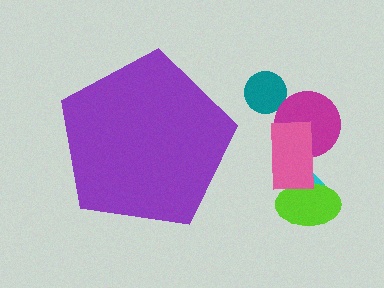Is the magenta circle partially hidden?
No, the magenta circle is fully visible.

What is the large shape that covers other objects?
A purple pentagon.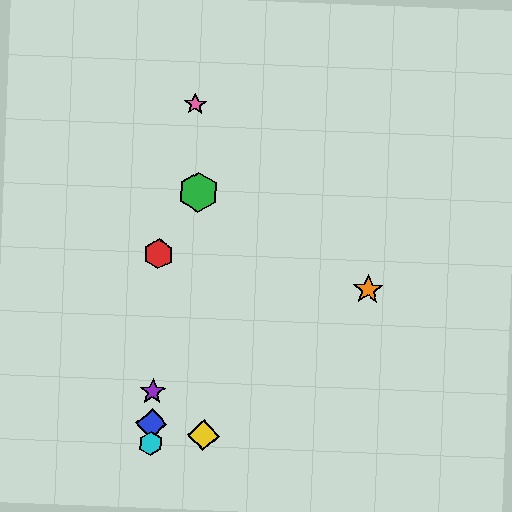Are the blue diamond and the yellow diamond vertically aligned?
No, the blue diamond is at x≈152 and the yellow diamond is at x≈204.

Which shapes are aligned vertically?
The red hexagon, the blue diamond, the purple star, the cyan hexagon are aligned vertically.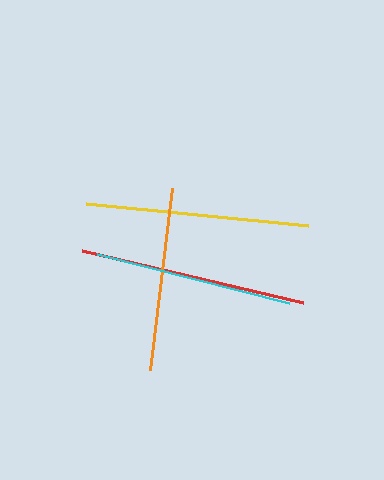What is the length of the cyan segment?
The cyan segment is approximately 198 pixels long.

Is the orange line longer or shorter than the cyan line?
The cyan line is longer than the orange line.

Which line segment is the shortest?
The orange line is the shortest at approximately 183 pixels.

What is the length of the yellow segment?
The yellow segment is approximately 224 pixels long.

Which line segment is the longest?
The red line is the longest at approximately 227 pixels.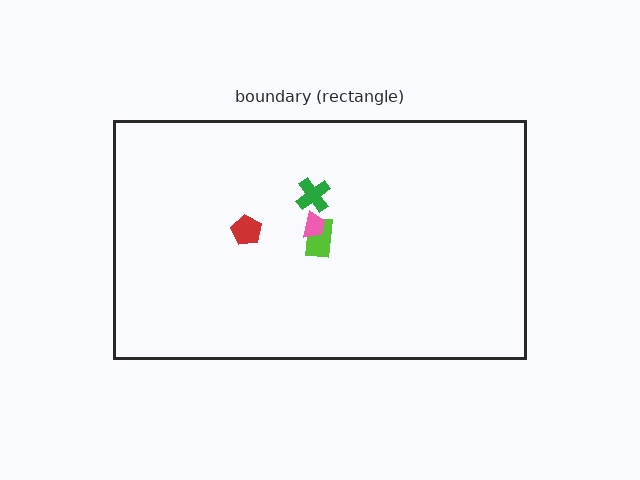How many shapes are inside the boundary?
4 inside, 0 outside.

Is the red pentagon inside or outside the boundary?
Inside.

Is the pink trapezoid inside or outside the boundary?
Inside.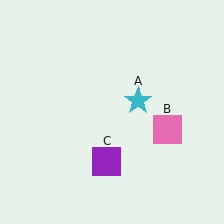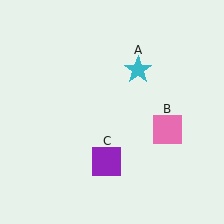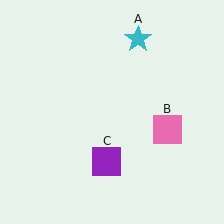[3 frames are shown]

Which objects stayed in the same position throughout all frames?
Pink square (object B) and purple square (object C) remained stationary.